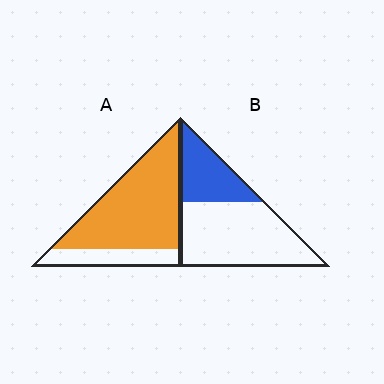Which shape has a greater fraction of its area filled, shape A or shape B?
Shape A.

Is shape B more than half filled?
No.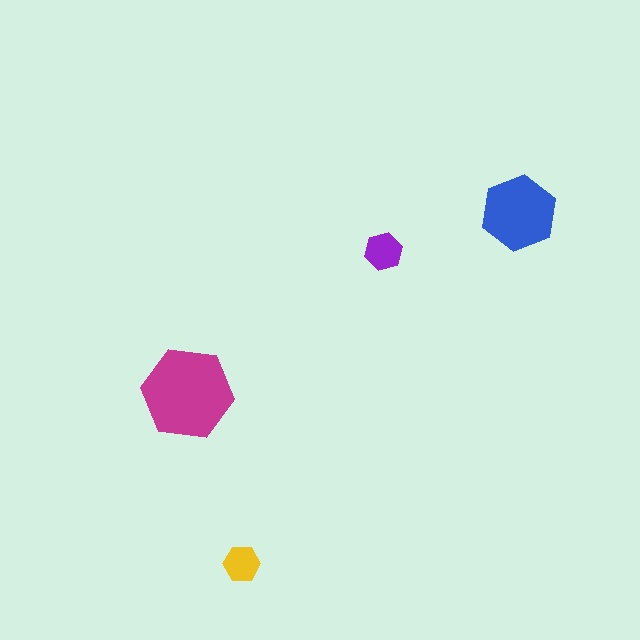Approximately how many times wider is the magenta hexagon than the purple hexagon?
About 2.5 times wider.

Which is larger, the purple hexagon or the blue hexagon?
The blue one.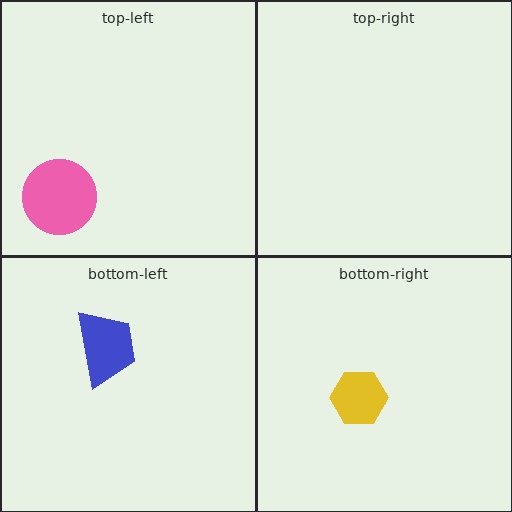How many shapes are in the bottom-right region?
1.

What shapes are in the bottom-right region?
The yellow hexagon.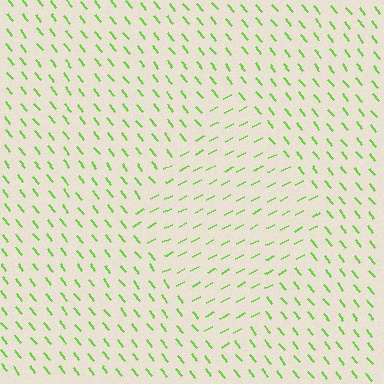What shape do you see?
I see a diamond.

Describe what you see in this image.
The image is filled with small lime line segments. A diamond region in the image has lines oriented differently from the surrounding lines, creating a visible texture boundary.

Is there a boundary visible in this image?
Yes, there is a texture boundary formed by a change in line orientation.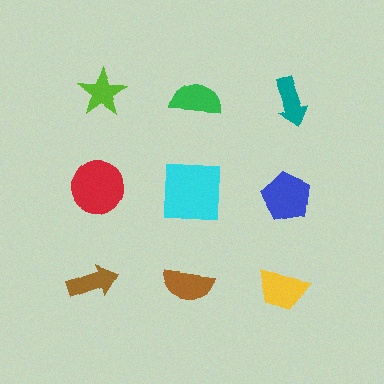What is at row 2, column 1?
A red circle.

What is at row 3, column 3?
A yellow trapezoid.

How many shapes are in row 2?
3 shapes.